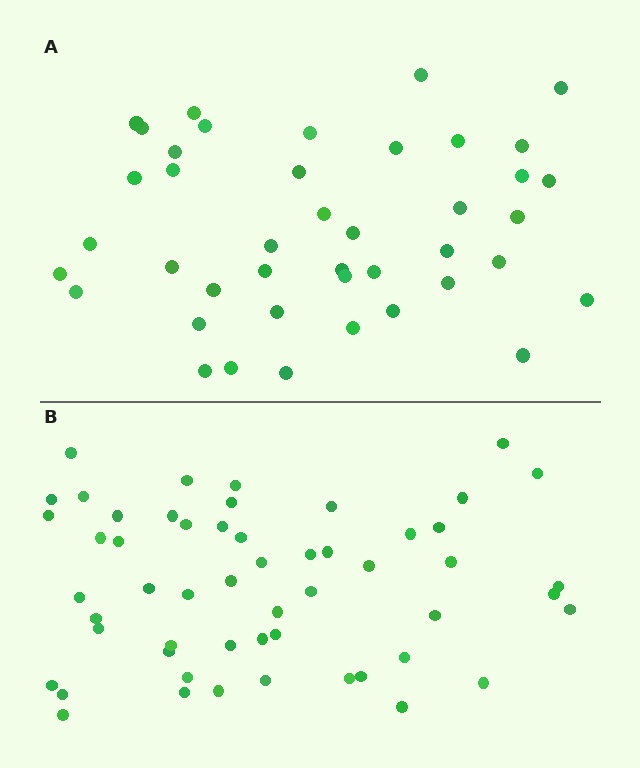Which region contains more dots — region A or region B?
Region B (the bottom region) has more dots.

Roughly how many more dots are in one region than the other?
Region B has roughly 12 or so more dots than region A.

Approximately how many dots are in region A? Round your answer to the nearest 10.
About 40 dots. (The exact count is 42, which rounds to 40.)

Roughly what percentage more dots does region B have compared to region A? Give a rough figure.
About 30% more.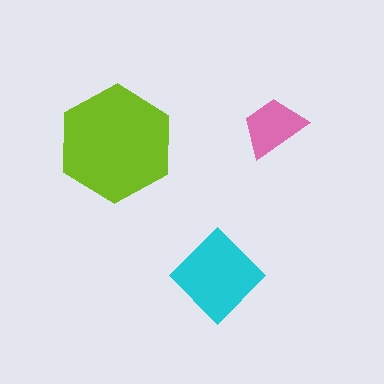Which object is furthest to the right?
The pink trapezoid is rightmost.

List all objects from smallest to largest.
The pink trapezoid, the cyan diamond, the lime hexagon.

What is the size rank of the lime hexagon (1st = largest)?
1st.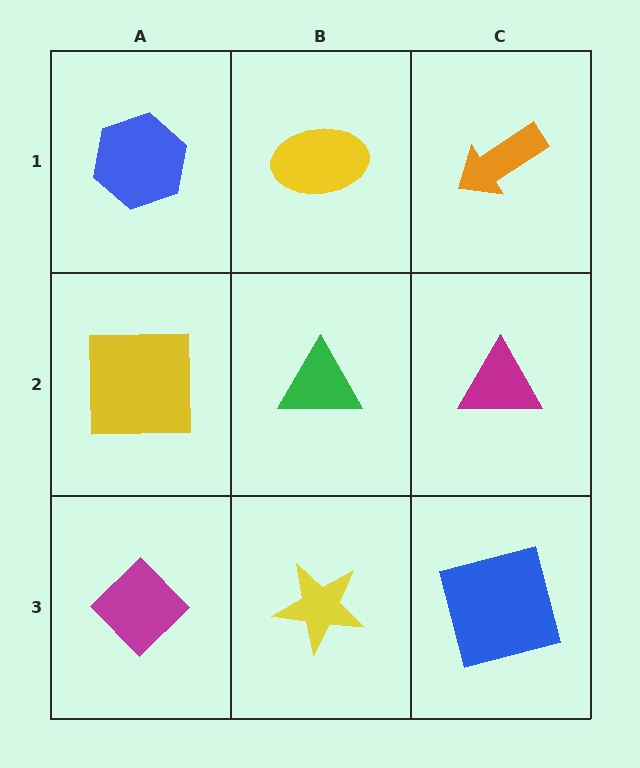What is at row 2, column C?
A magenta triangle.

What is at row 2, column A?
A yellow square.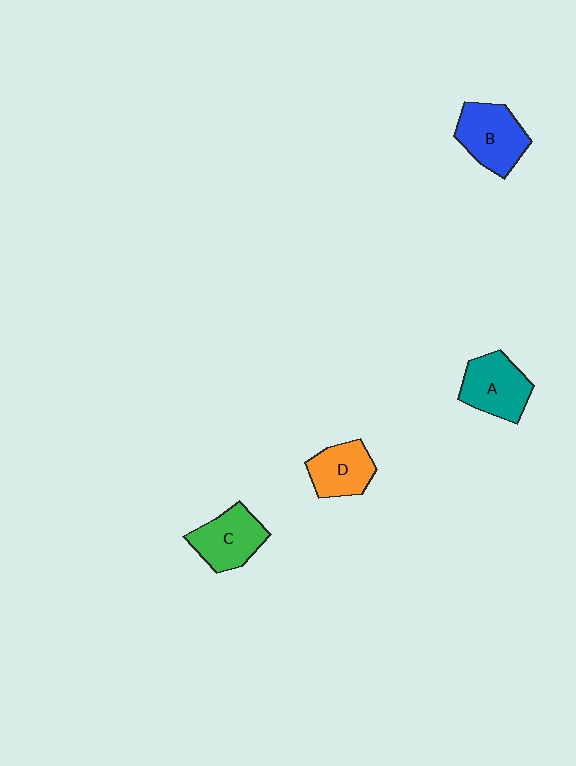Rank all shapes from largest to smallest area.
From largest to smallest: B (blue), A (teal), C (green), D (orange).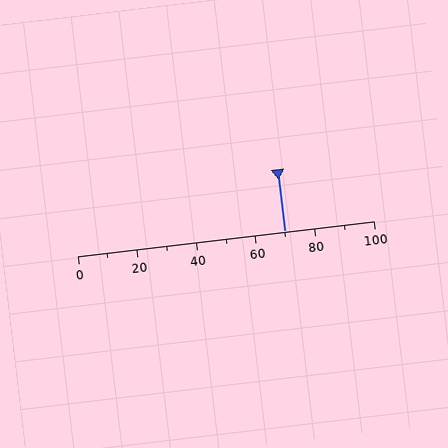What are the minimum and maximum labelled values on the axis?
The axis runs from 0 to 100.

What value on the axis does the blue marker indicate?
The marker indicates approximately 70.